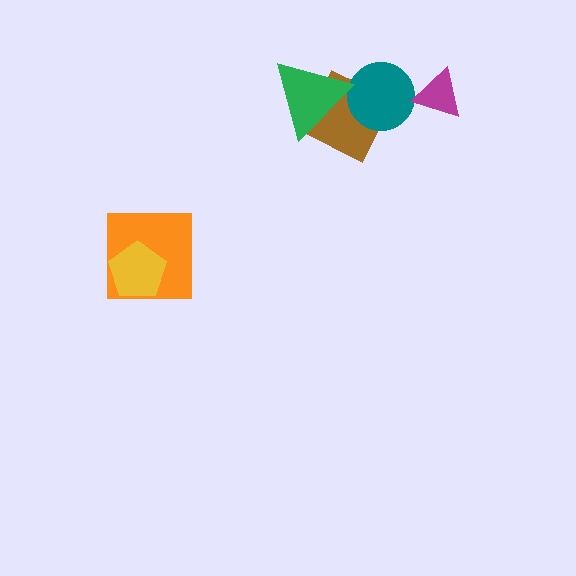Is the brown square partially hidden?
Yes, it is partially covered by another shape.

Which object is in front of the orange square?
The yellow pentagon is in front of the orange square.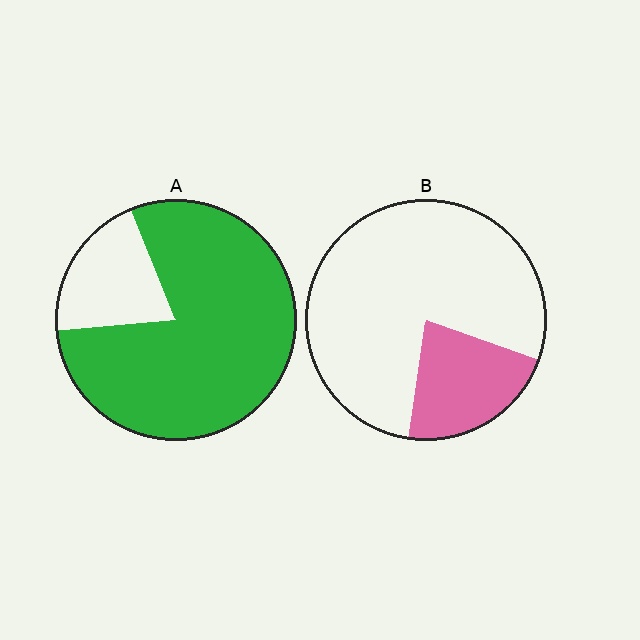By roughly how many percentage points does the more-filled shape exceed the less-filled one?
By roughly 60 percentage points (A over B).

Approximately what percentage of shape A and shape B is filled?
A is approximately 80% and B is approximately 20%.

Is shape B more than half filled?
No.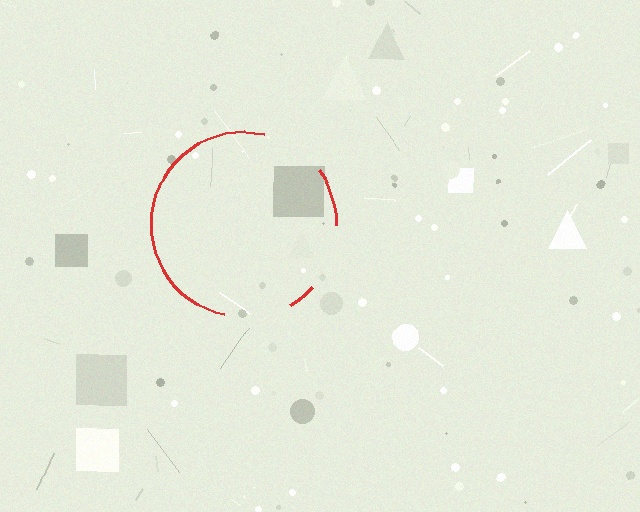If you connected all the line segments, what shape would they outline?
They would outline a circle.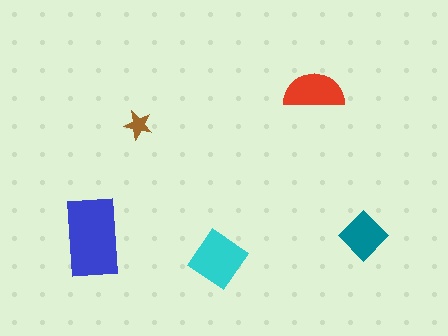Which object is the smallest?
The brown star.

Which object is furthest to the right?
The teal diamond is rightmost.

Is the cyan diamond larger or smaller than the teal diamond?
Larger.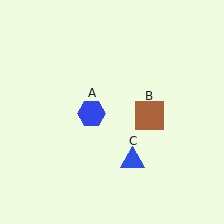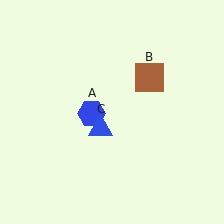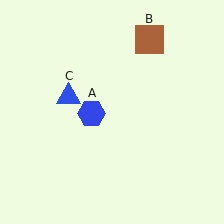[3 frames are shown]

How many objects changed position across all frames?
2 objects changed position: brown square (object B), blue triangle (object C).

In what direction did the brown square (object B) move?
The brown square (object B) moved up.